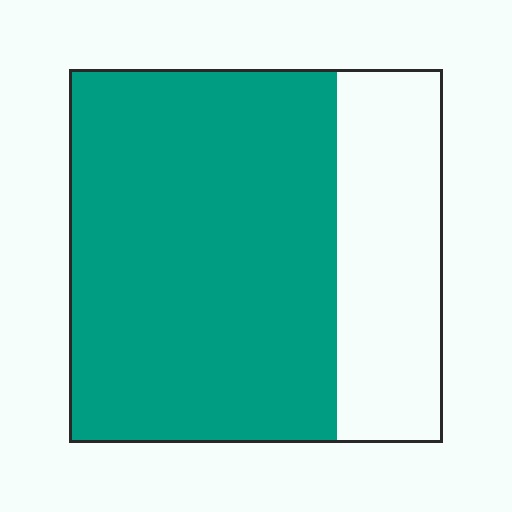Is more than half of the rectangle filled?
Yes.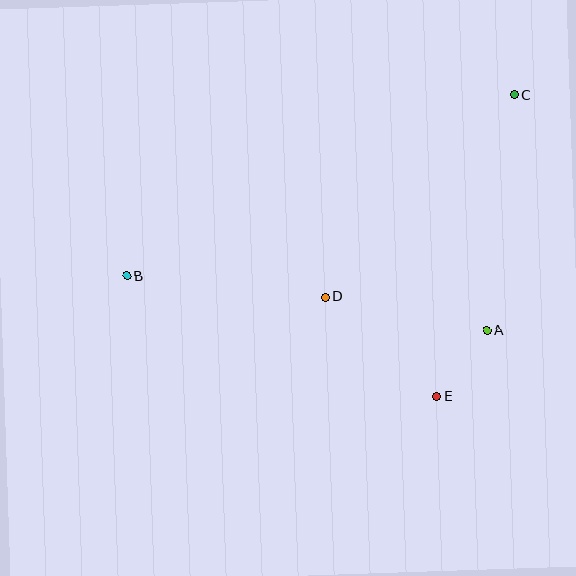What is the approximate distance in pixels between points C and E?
The distance between C and E is approximately 311 pixels.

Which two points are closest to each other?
Points A and E are closest to each other.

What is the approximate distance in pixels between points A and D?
The distance between A and D is approximately 165 pixels.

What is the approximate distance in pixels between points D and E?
The distance between D and E is approximately 149 pixels.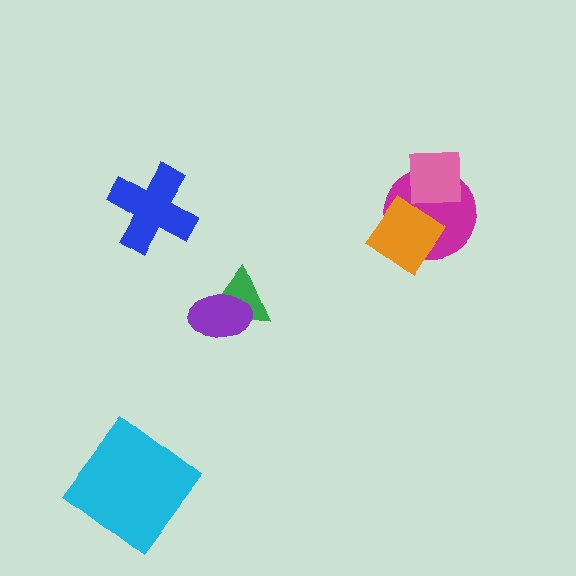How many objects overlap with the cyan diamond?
0 objects overlap with the cyan diamond.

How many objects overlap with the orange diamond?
1 object overlaps with the orange diamond.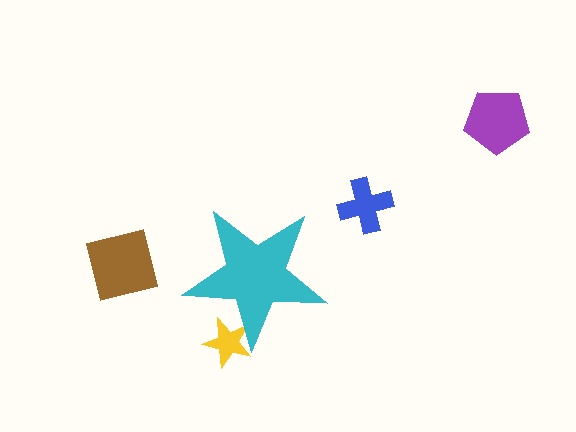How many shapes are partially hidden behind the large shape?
1 shape is partially hidden.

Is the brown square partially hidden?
No, the brown square is fully visible.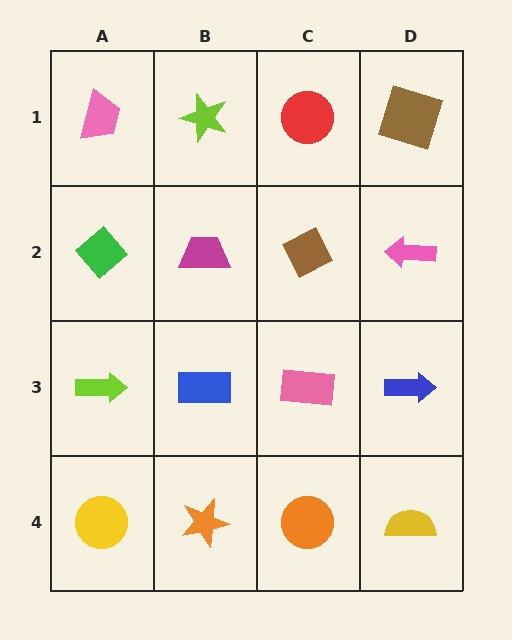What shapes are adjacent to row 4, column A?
A lime arrow (row 3, column A), an orange star (row 4, column B).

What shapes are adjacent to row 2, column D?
A brown square (row 1, column D), a blue arrow (row 3, column D), a brown diamond (row 2, column C).